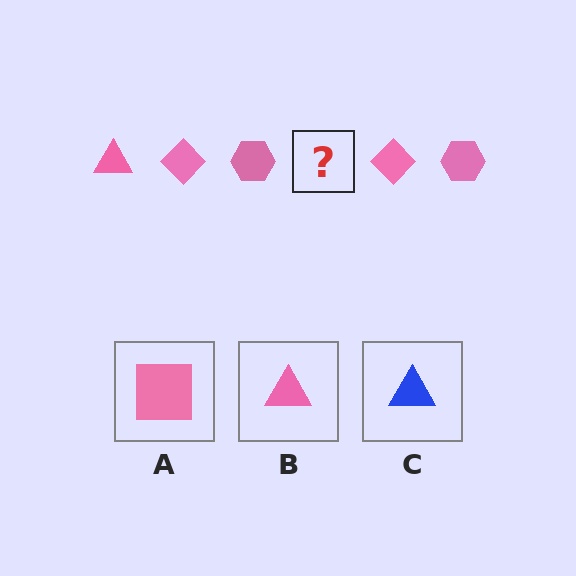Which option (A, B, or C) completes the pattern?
B.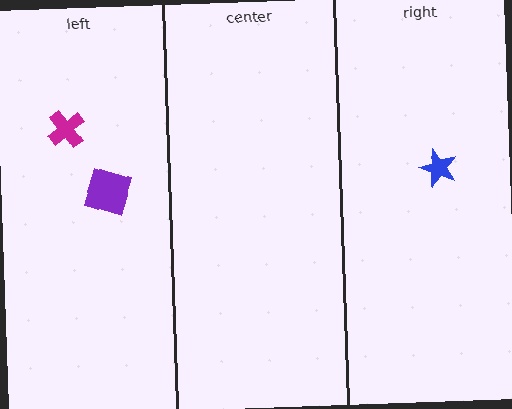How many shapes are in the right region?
1.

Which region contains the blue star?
The right region.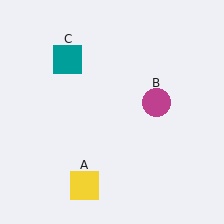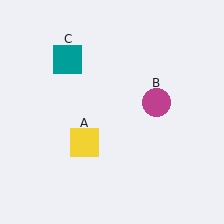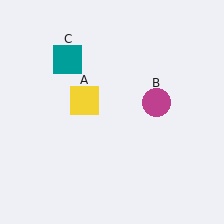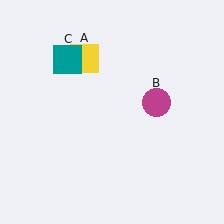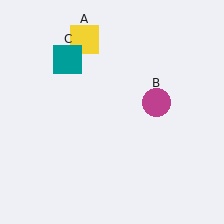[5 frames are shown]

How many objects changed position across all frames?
1 object changed position: yellow square (object A).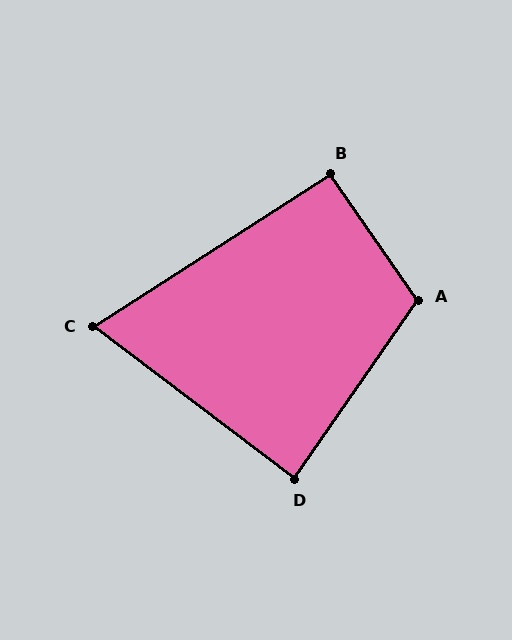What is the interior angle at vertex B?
Approximately 92 degrees (approximately right).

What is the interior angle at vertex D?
Approximately 88 degrees (approximately right).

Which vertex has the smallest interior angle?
C, at approximately 70 degrees.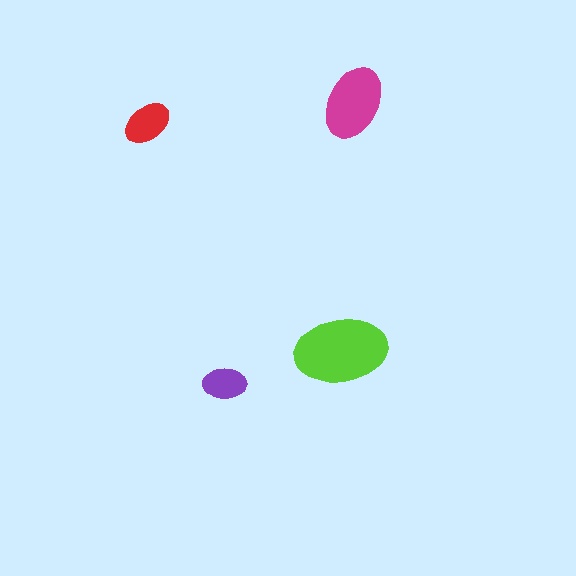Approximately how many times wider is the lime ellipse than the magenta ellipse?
About 1.5 times wider.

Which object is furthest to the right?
The magenta ellipse is rightmost.